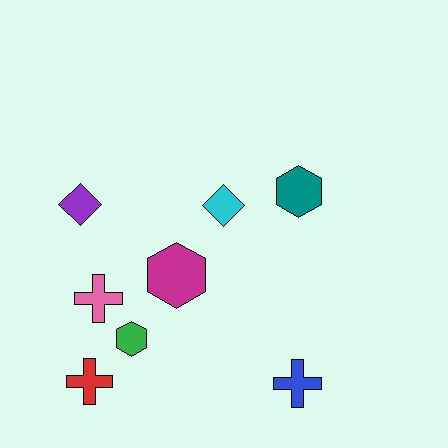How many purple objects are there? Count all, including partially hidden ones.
There is 1 purple object.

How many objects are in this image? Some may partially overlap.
There are 8 objects.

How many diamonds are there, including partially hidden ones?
There are 2 diamonds.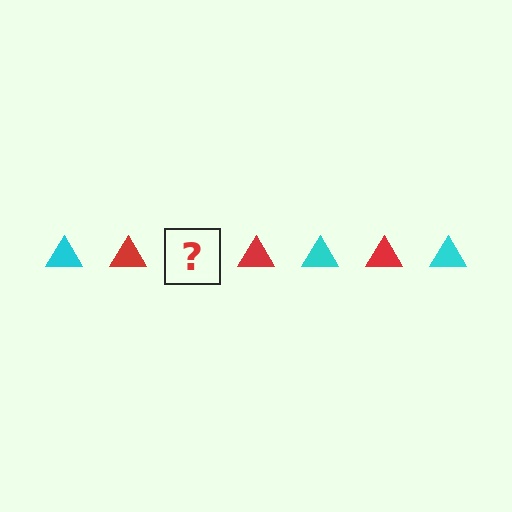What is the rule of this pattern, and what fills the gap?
The rule is that the pattern cycles through cyan, red triangles. The gap should be filled with a cyan triangle.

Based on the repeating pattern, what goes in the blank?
The blank should be a cyan triangle.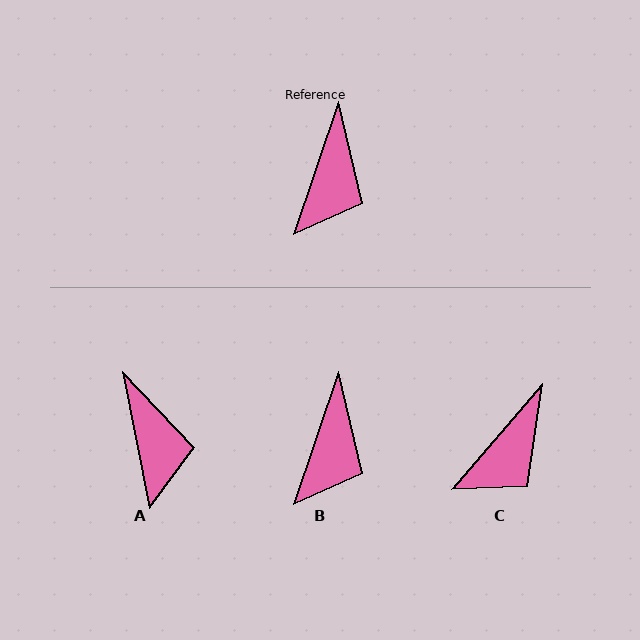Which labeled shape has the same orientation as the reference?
B.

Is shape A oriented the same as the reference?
No, it is off by about 30 degrees.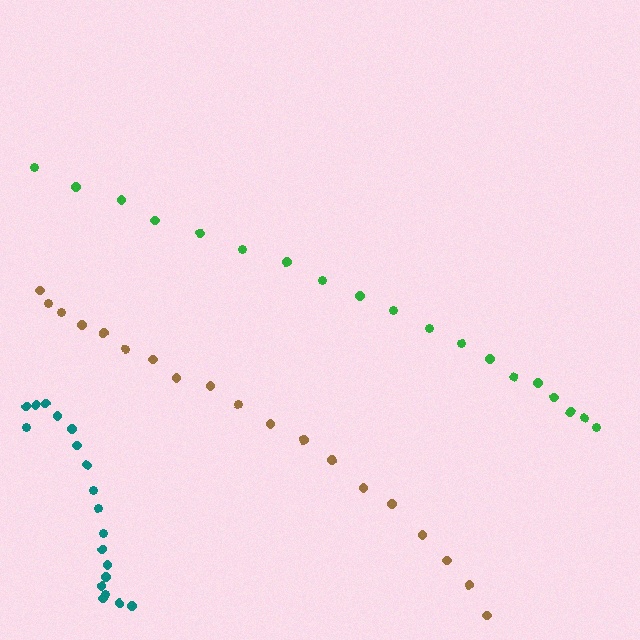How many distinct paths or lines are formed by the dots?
There are 3 distinct paths.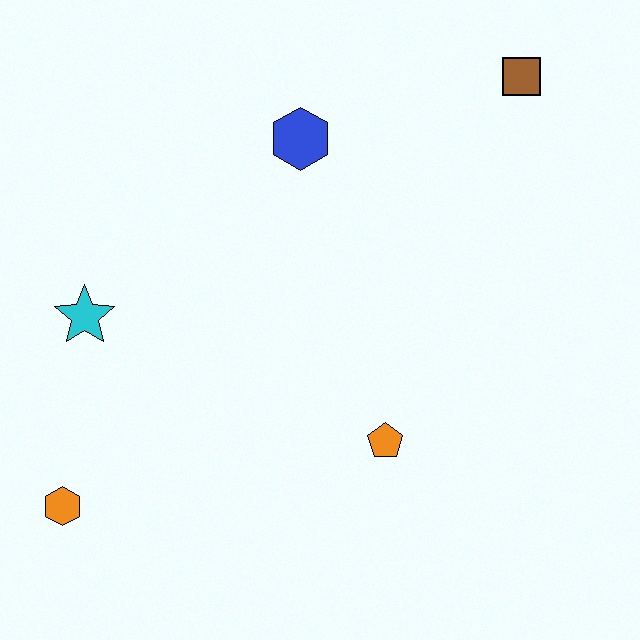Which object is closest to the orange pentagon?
The blue hexagon is closest to the orange pentagon.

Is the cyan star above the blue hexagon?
No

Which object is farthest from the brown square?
The orange hexagon is farthest from the brown square.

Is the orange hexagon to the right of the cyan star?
No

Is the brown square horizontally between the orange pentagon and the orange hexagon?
No